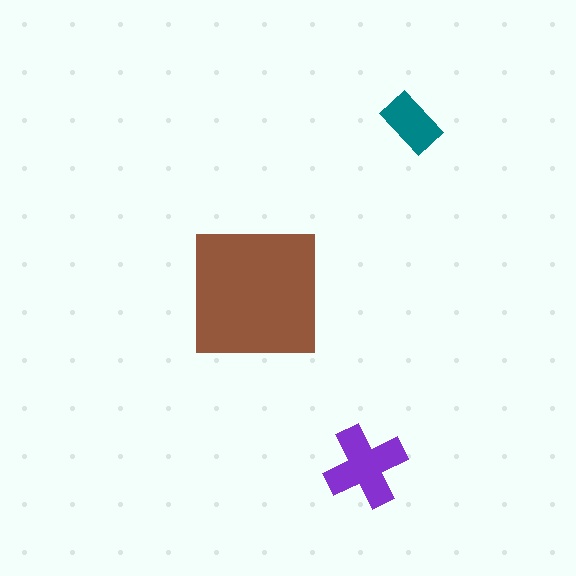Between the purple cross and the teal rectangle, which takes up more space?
The purple cross.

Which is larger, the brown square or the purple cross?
The brown square.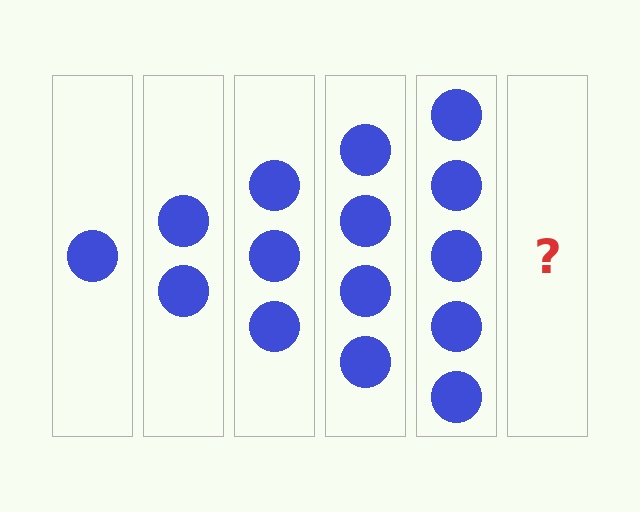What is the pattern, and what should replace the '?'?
The pattern is that each step adds one more circle. The '?' should be 6 circles.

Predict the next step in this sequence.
The next step is 6 circles.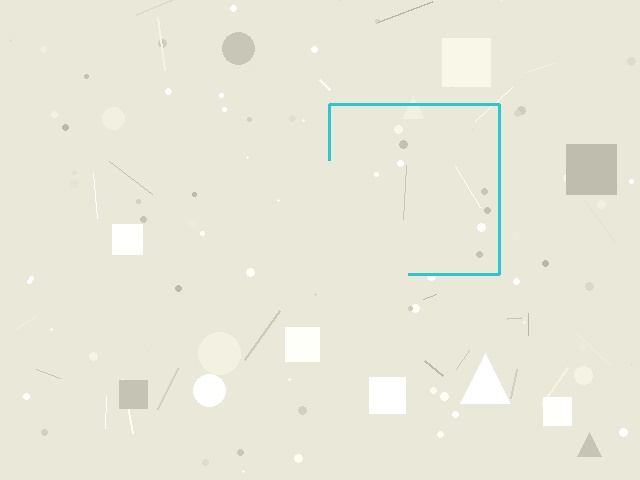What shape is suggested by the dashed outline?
The dashed outline suggests a square.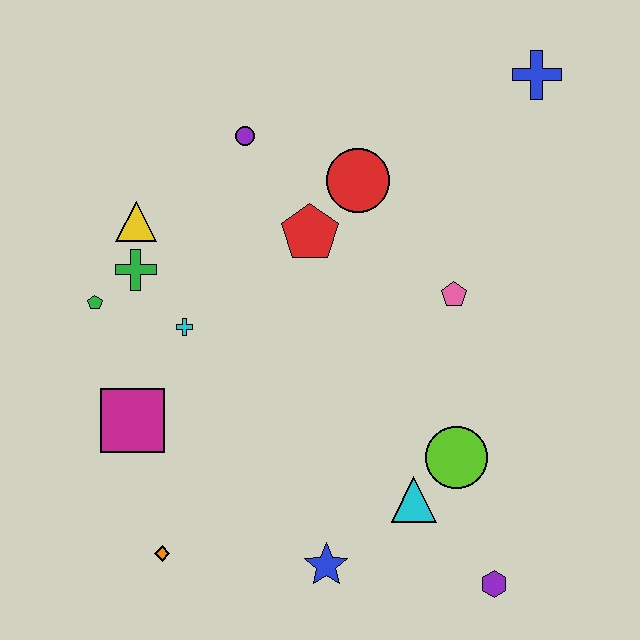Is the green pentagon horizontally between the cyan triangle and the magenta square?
No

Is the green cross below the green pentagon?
No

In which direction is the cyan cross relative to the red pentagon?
The cyan cross is to the left of the red pentagon.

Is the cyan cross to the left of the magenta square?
No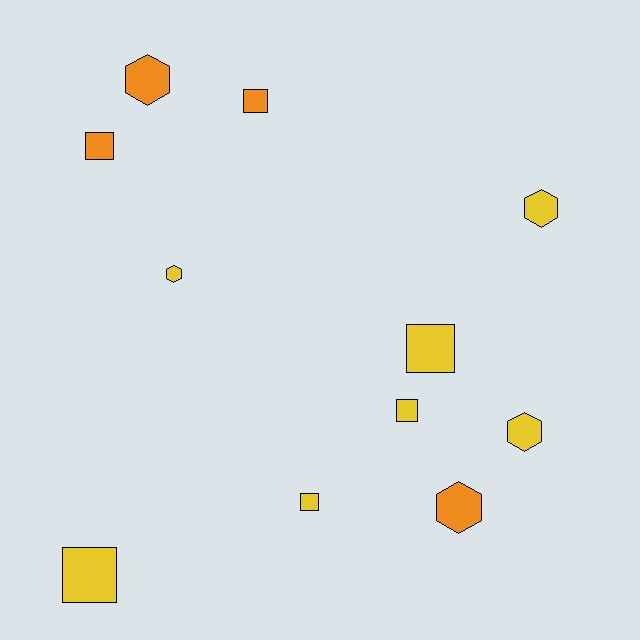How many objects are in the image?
There are 11 objects.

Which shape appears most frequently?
Square, with 6 objects.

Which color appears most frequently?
Yellow, with 7 objects.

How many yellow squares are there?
There are 4 yellow squares.